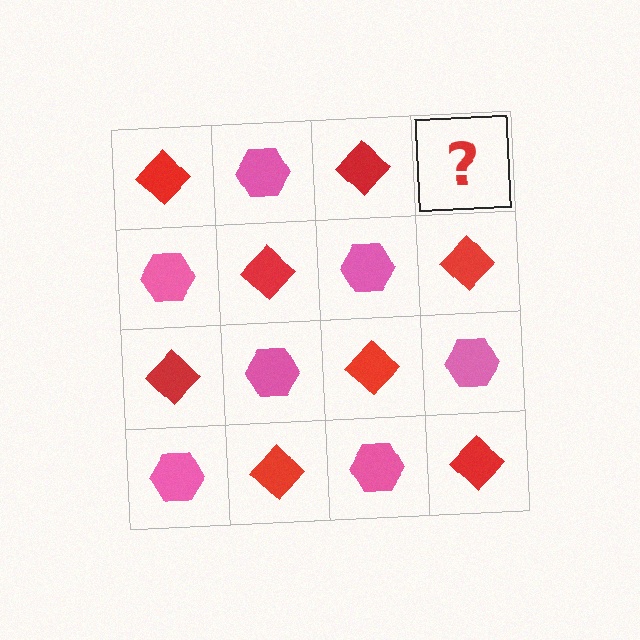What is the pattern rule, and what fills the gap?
The rule is that it alternates red diamond and pink hexagon in a checkerboard pattern. The gap should be filled with a pink hexagon.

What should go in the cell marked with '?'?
The missing cell should contain a pink hexagon.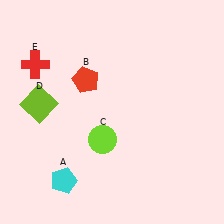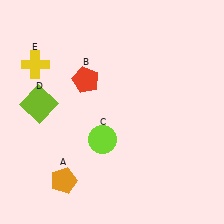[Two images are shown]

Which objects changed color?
A changed from cyan to orange. E changed from red to yellow.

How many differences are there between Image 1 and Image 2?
There are 2 differences between the two images.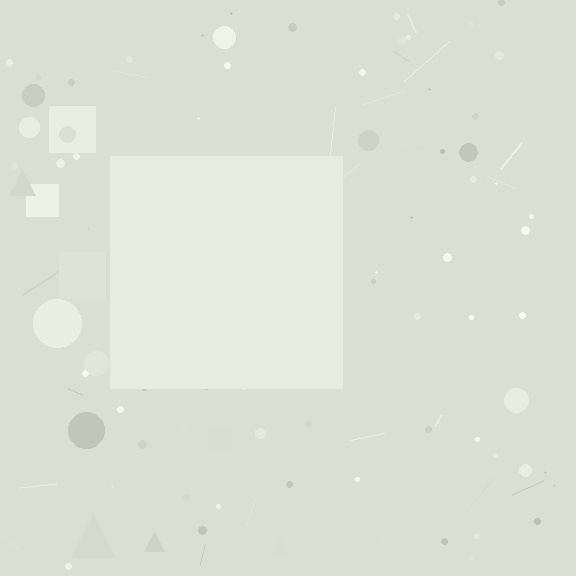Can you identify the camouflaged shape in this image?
The camouflaged shape is a square.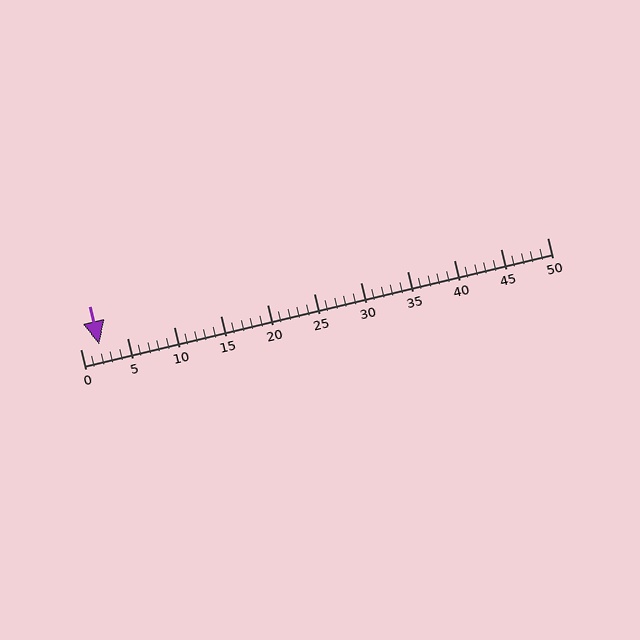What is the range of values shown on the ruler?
The ruler shows values from 0 to 50.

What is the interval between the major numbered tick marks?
The major tick marks are spaced 5 units apart.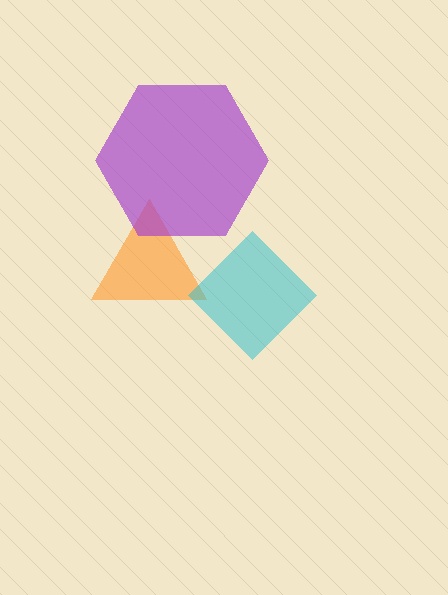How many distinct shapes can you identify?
There are 3 distinct shapes: an orange triangle, a purple hexagon, a cyan diamond.